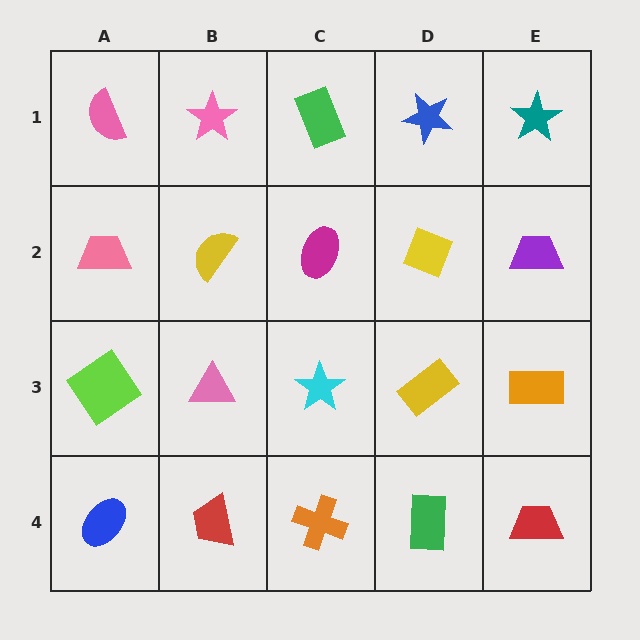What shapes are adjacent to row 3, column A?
A pink trapezoid (row 2, column A), a blue ellipse (row 4, column A), a pink triangle (row 3, column B).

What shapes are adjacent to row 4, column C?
A cyan star (row 3, column C), a red trapezoid (row 4, column B), a green rectangle (row 4, column D).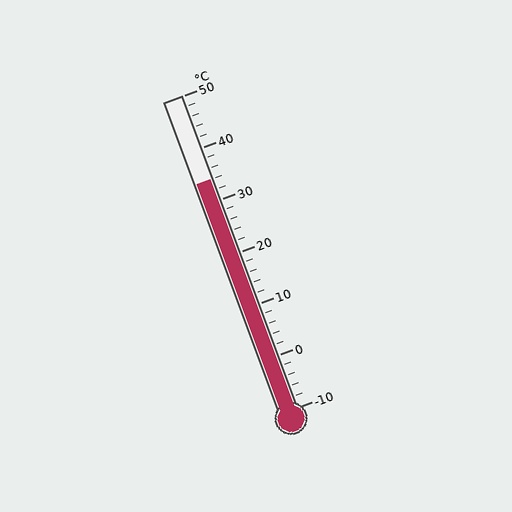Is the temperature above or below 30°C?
The temperature is above 30°C.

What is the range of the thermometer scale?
The thermometer scale ranges from -10°C to 50°C.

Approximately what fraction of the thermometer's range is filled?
The thermometer is filled to approximately 75% of its range.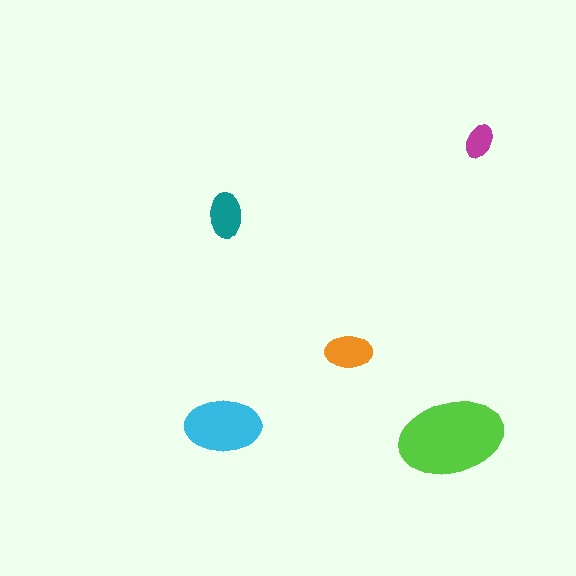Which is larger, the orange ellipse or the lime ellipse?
The lime one.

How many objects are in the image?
There are 5 objects in the image.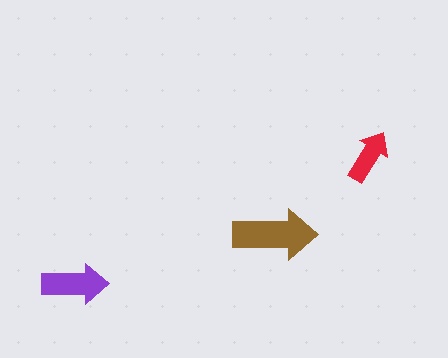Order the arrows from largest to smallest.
the brown one, the purple one, the red one.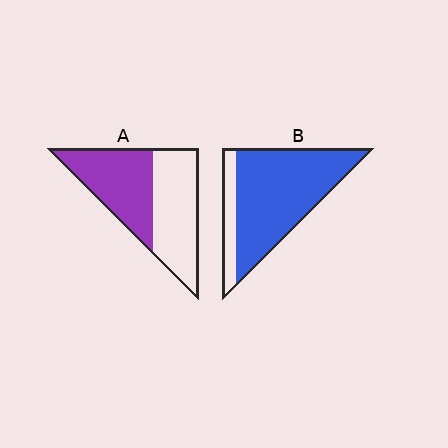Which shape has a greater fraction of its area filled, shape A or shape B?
Shape B.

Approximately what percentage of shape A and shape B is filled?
A is approximately 50% and B is approximately 80%.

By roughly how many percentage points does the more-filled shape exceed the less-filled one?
By roughly 35 percentage points (B over A).